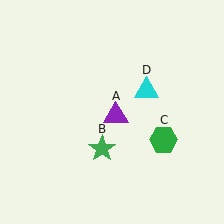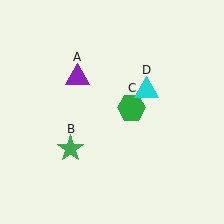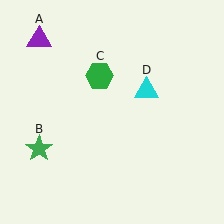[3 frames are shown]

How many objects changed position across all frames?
3 objects changed position: purple triangle (object A), green star (object B), green hexagon (object C).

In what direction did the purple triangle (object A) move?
The purple triangle (object A) moved up and to the left.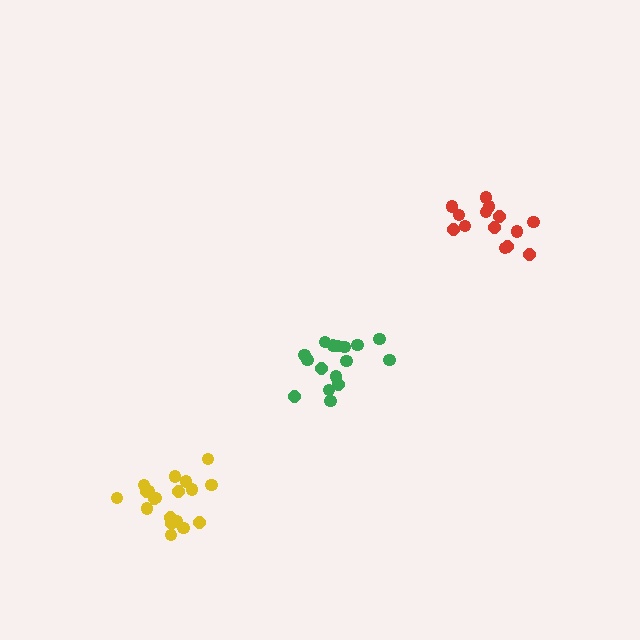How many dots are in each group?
Group 1: 16 dots, Group 2: 14 dots, Group 3: 19 dots (49 total).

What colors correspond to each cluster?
The clusters are colored: green, red, yellow.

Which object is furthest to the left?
The yellow cluster is leftmost.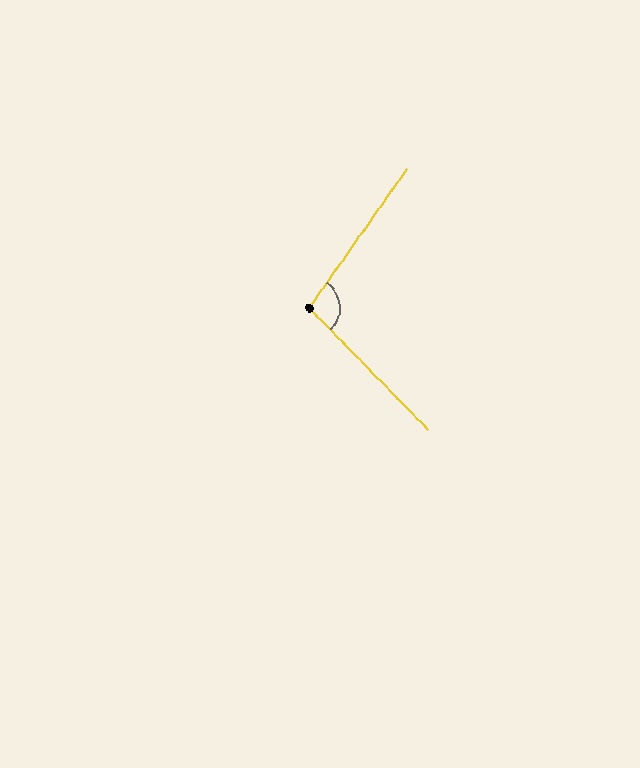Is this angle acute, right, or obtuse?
It is obtuse.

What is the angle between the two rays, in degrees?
Approximately 101 degrees.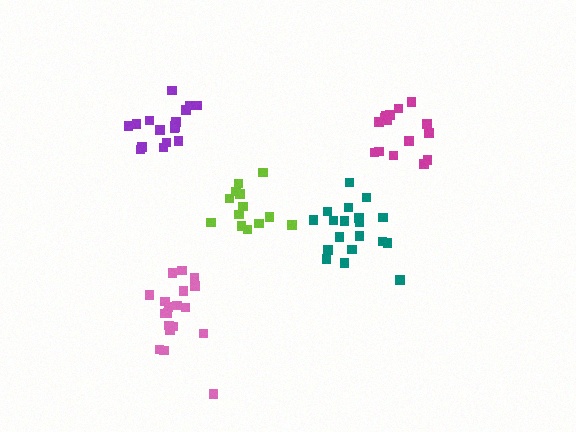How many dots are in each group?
Group 1: 13 dots, Group 2: 17 dots, Group 3: 17 dots, Group 4: 19 dots, Group 5: 19 dots (85 total).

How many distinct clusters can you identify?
There are 5 distinct clusters.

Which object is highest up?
The purple cluster is topmost.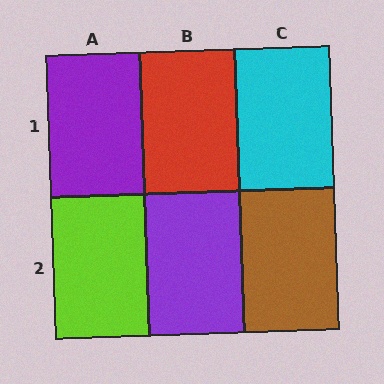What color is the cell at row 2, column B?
Purple.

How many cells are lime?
1 cell is lime.